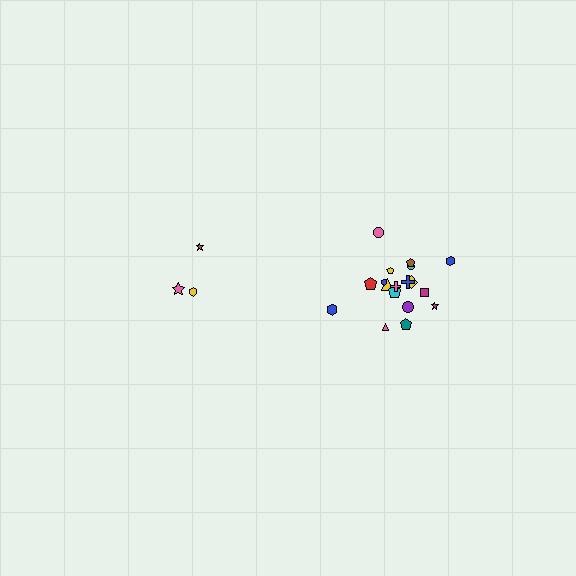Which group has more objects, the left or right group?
The right group.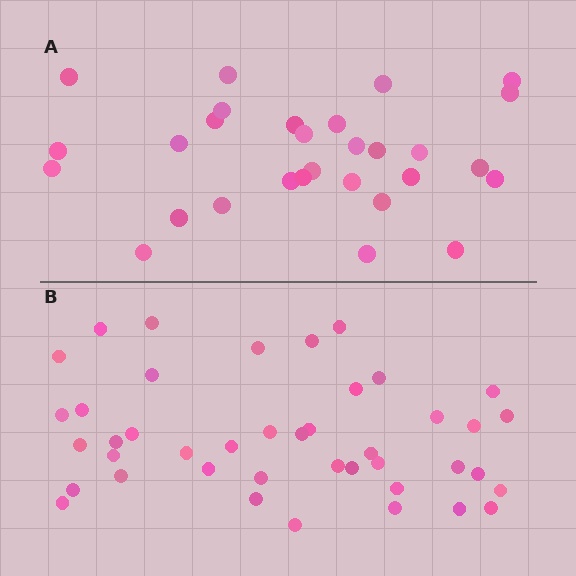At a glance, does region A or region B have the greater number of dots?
Region B (the bottom region) has more dots.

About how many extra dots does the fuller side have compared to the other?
Region B has approximately 15 more dots than region A.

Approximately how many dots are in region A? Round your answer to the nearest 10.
About 30 dots. (The exact count is 29, which rounds to 30.)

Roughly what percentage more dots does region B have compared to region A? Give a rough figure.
About 45% more.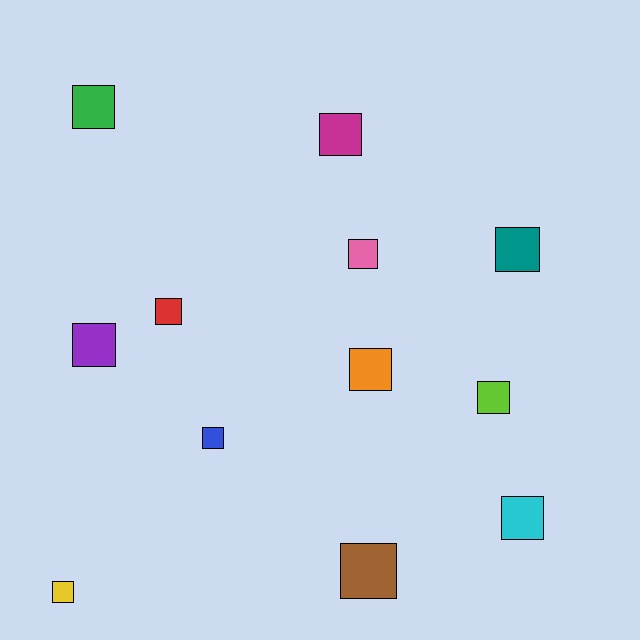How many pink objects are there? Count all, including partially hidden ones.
There is 1 pink object.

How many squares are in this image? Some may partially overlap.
There are 12 squares.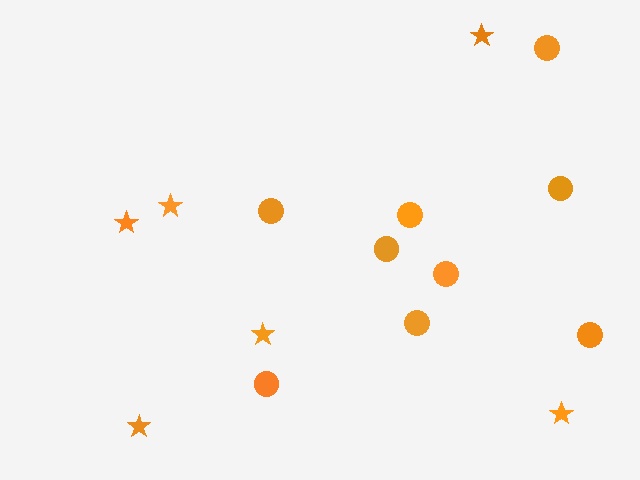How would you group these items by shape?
There are 2 groups: one group of circles (9) and one group of stars (6).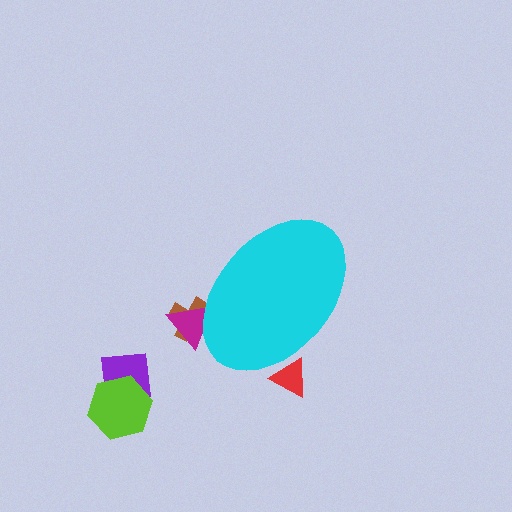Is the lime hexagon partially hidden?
No, the lime hexagon is fully visible.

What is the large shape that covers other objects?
A cyan ellipse.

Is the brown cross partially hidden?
Yes, the brown cross is partially hidden behind the cyan ellipse.